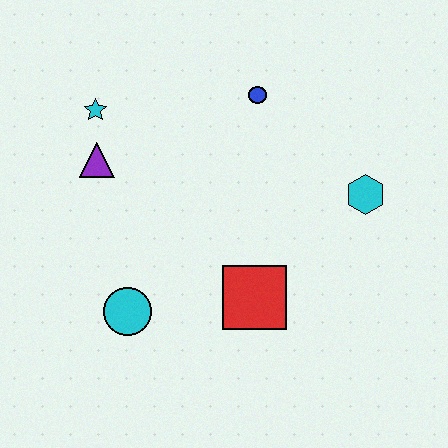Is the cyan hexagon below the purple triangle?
Yes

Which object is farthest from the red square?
The cyan star is farthest from the red square.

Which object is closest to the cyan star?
The purple triangle is closest to the cyan star.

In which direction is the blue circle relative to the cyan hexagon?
The blue circle is to the left of the cyan hexagon.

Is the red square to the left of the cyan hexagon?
Yes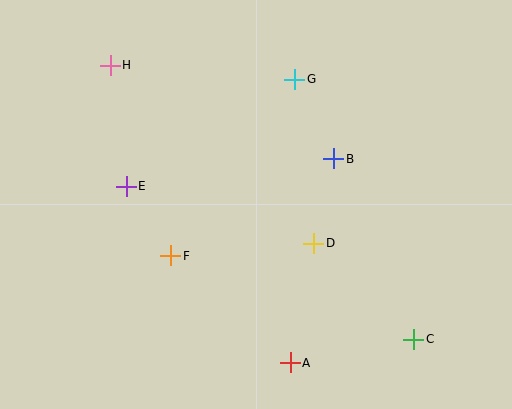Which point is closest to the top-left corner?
Point H is closest to the top-left corner.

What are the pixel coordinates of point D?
Point D is at (314, 243).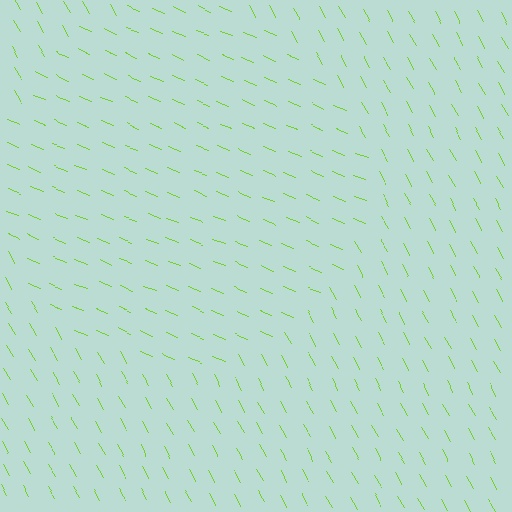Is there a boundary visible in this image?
Yes, there is a texture boundary formed by a change in line orientation.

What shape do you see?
I see a circle.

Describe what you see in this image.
The image is filled with small lime line segments. A circle region in the image has lines oriented differently from the surrounding lines, creating a visible texture boundary.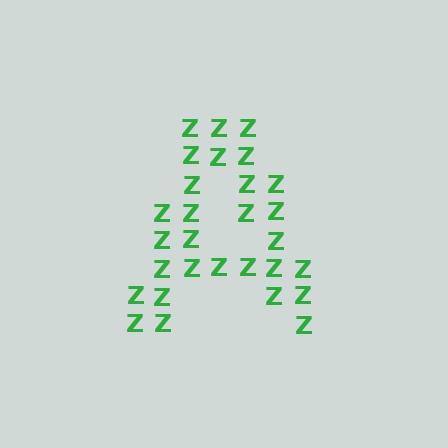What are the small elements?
The small elements are letter Z's.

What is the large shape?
The large shape is the letter A.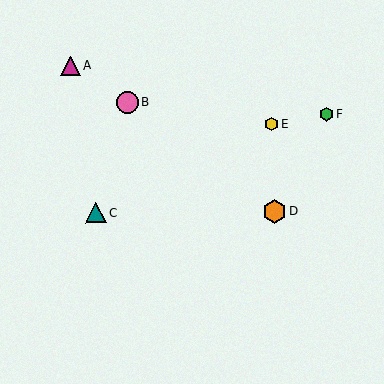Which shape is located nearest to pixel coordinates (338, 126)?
The green hexagon (labeled F) at (327, 114) is nearest to that location.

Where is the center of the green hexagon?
The center of the green hexagon is at (327, 114).